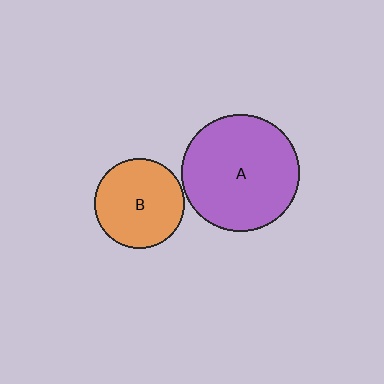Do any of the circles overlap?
No, none of the circles overlap.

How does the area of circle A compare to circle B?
Approximately 1.7 times.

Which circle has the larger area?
Circle A (purple).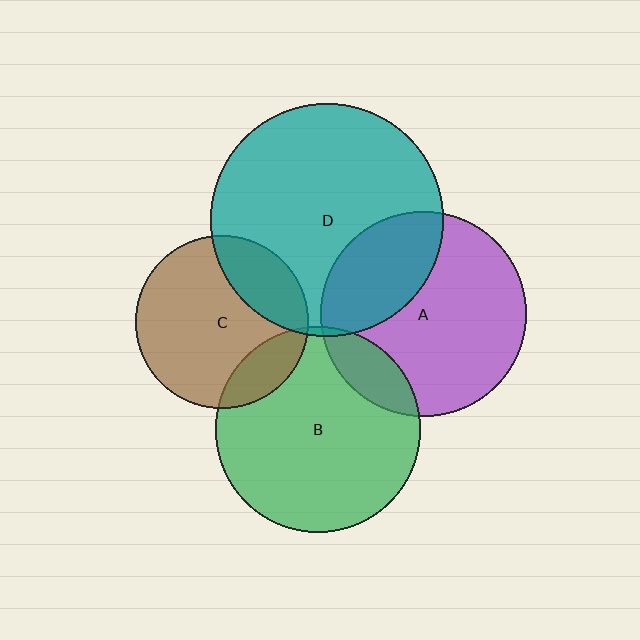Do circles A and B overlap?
Yes.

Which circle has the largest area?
Circle D (teal).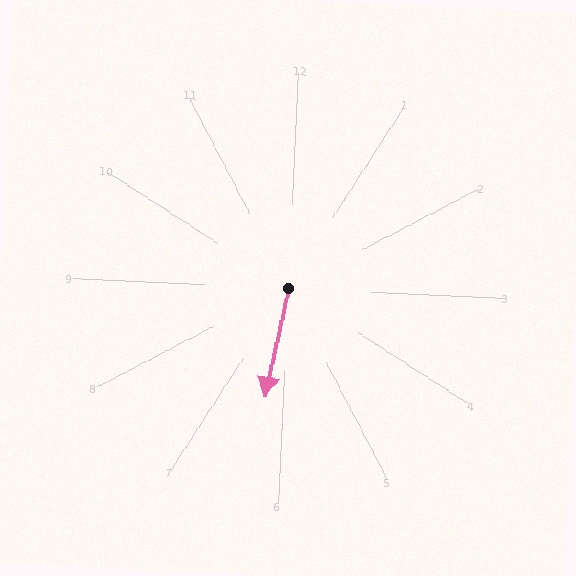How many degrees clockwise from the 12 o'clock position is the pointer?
Approximately 190 degrees.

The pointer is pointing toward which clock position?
Roughly 6 o'clock.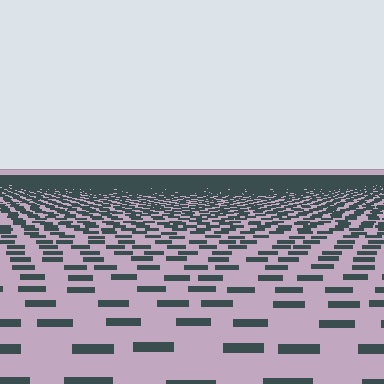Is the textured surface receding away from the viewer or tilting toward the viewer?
The surface is receding away from the viewer. Texture elements get smaller and denser toward the top.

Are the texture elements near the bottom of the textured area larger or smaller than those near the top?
Larger. Near the bottom, elements are closer to the viewer and appear at a bigger on-screen size.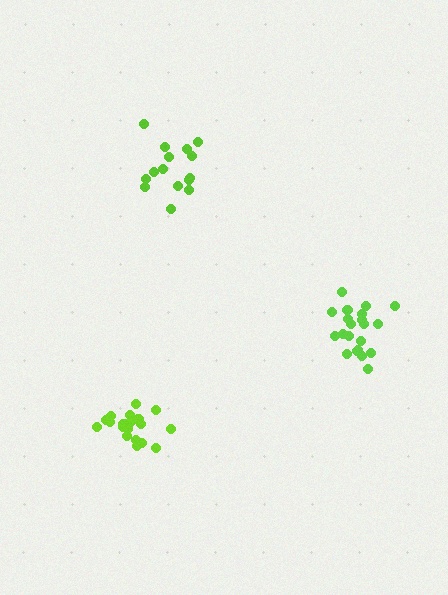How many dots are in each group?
Group 1: 21 dots, Group 2: 15 dots, Group 3: 21 dots (57 total).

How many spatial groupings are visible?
There are 3 spatial groupings.